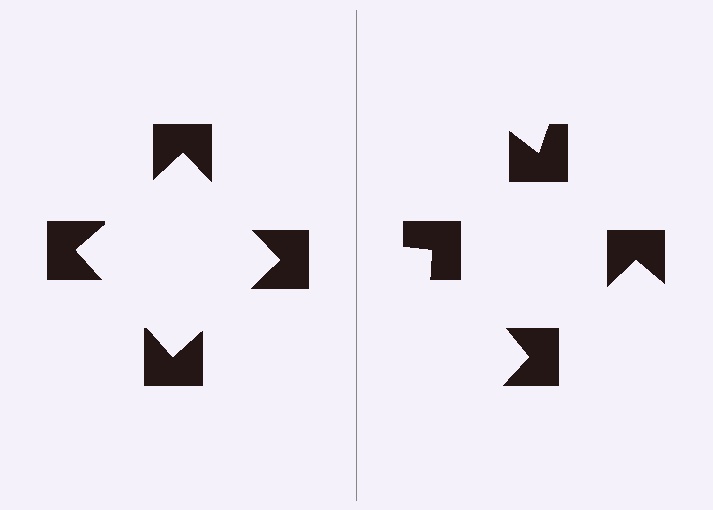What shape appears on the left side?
An illusory square.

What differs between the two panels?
The notched squares are positioned identically on both sides; only the wedge orientations differ. On the left they align to a square; on the right they are misaligned.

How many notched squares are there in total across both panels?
8 — 4 on each side.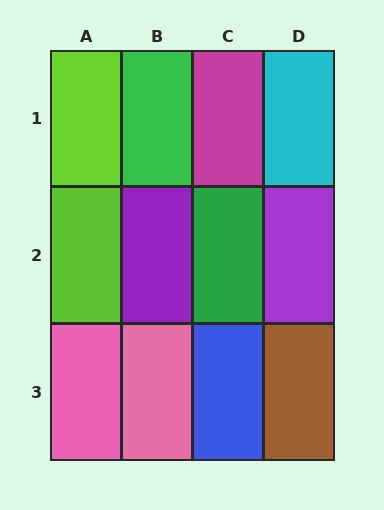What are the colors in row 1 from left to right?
Lime, green, magenta, cyan.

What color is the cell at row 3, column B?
Pink.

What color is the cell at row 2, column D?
Purple.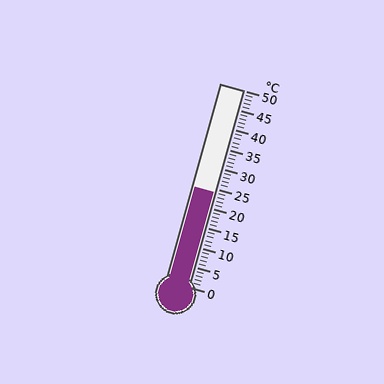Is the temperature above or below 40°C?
The temperature is below 40°C.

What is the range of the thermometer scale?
The thermometer scale ranges from 0°C to 50°C.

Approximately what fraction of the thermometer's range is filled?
The thermometer is filled to approximately 50% of its range.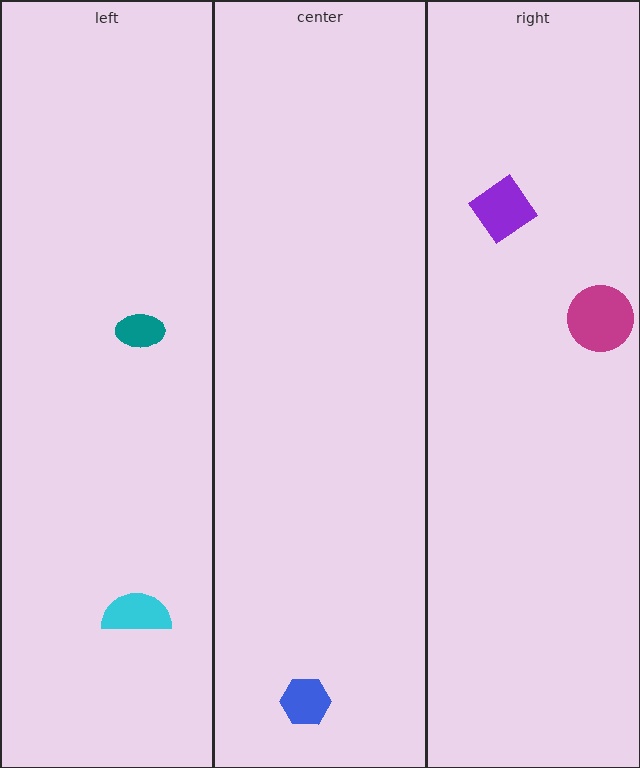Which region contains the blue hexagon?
The center region.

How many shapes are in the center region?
1.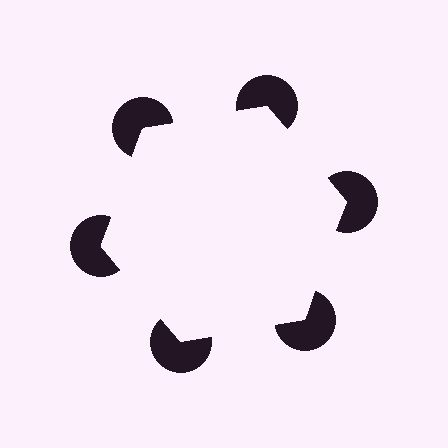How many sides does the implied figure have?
6 sides.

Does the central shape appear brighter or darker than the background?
It typically appears slightly brighter than the background, even though no actual brightness change is drawn.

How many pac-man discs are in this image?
There are 6 — one at each vertex of the illusory hexagon.